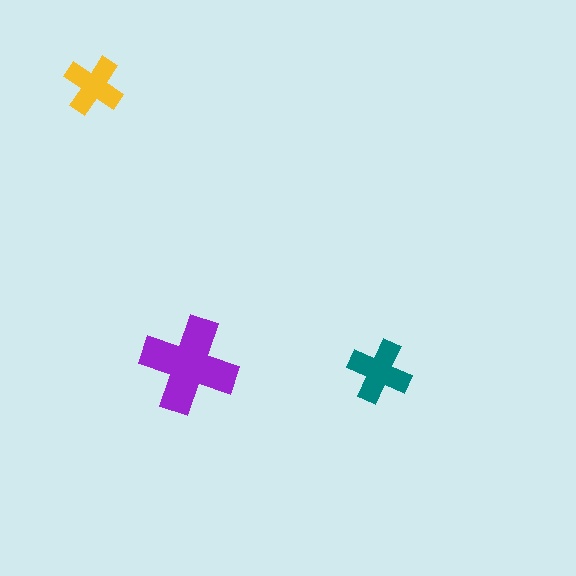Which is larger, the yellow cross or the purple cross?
The purple one.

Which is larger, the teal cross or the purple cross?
The purple one.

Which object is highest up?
The yellow cross is topmost.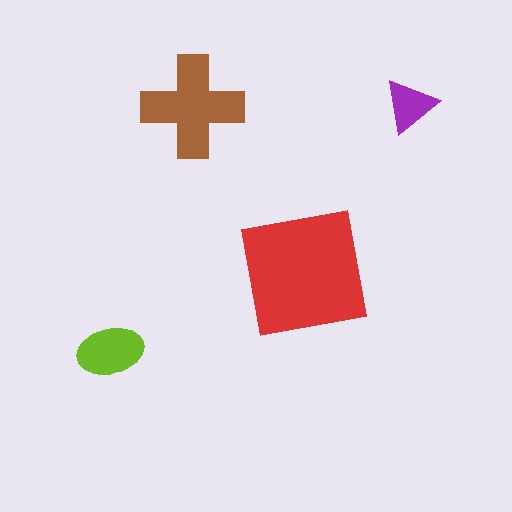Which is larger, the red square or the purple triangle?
The red square.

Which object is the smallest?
The purple triangle.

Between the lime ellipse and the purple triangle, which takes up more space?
The lime ellipse.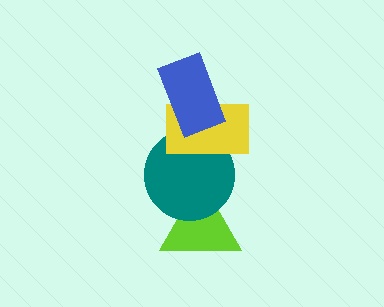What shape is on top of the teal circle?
The yellow rectangle is on top of the teal circle.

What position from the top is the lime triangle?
The lime triangle is 4th from the top.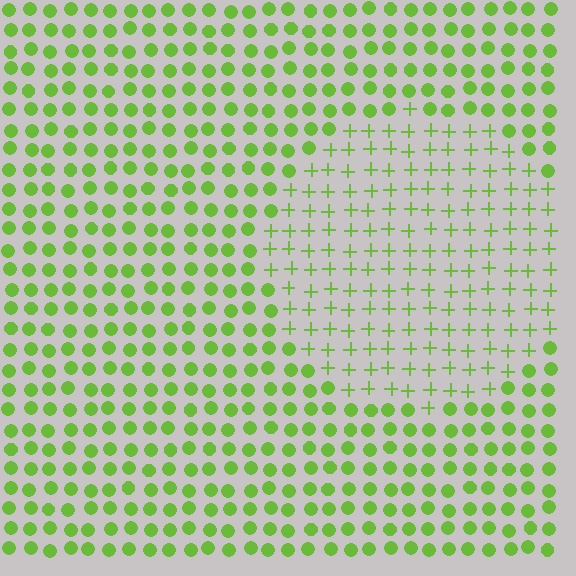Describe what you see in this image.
The image is filled with small lime elements arranged in a uniform grid. A circle-shaped region contains plus signs, while the surrounding area contains circles. The boundary is defined purely by the change in element shape.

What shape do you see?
I see a circle.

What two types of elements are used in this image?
The image uses plus signs inside the circle region and circles outside it.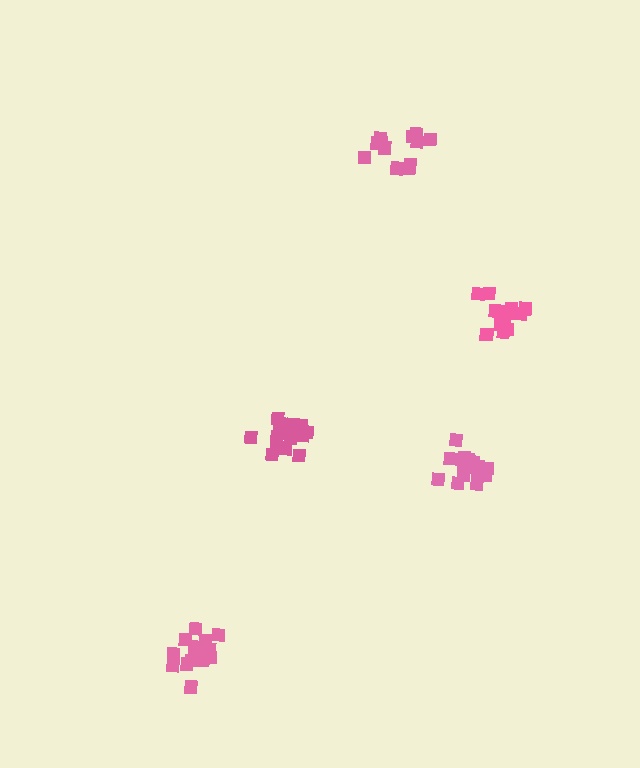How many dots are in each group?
Group 1: 16 dots, Group 2: 15 dots, Group 3: 16 dots, Group 4: 17 dots, Group 5: 13 dots (77 total).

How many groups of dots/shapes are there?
There are 5 groups.